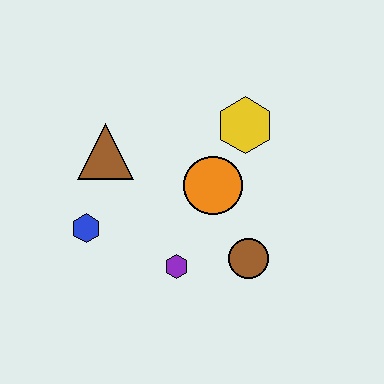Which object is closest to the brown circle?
The purple hexagon is closest to the brown circle.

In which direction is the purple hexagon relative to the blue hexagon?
The purple hexagon is to the right of the blue hexagon.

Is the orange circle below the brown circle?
No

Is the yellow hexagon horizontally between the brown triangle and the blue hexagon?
No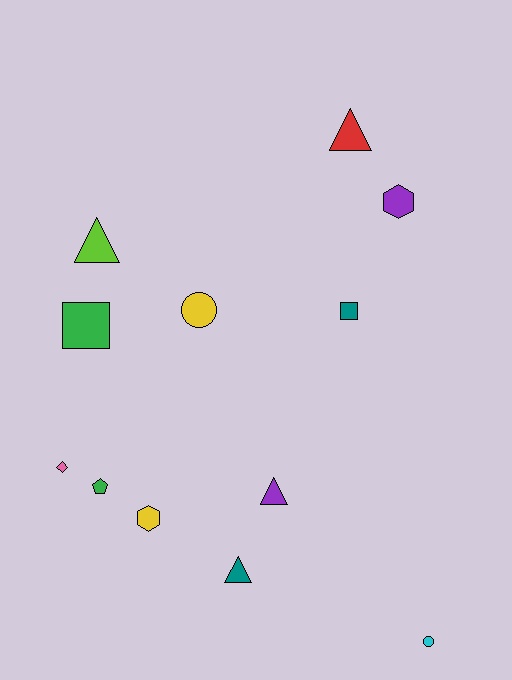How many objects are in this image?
There are 12 objects.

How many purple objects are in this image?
There are 2 purple objects.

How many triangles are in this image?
There are 4 triangles.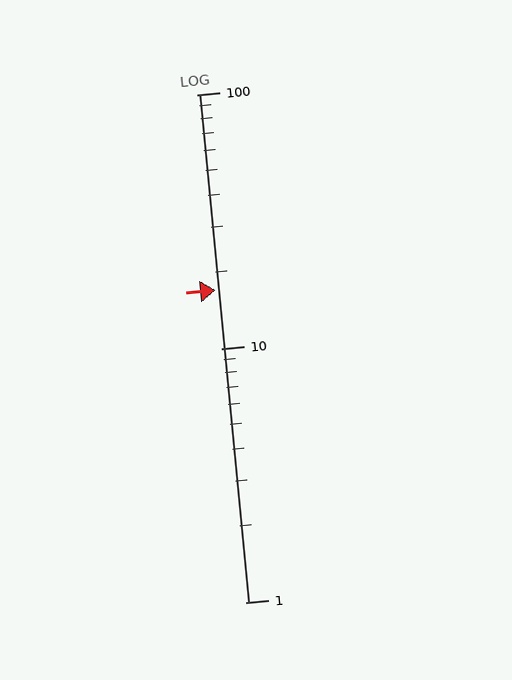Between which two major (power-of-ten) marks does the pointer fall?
The pointer is between 10 and 100.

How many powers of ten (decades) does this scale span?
The scale spans 2 decades, from 1 to 100.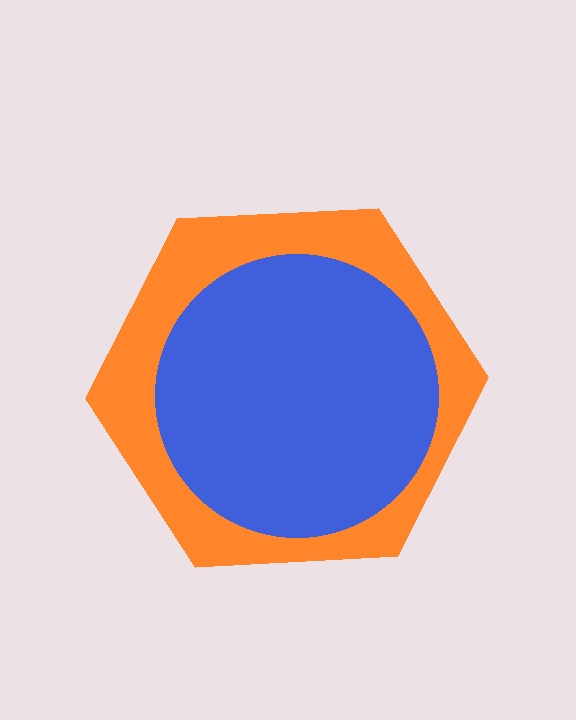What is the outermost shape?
The orange hexagon.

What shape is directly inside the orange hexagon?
The blue circle.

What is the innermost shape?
The blue circle.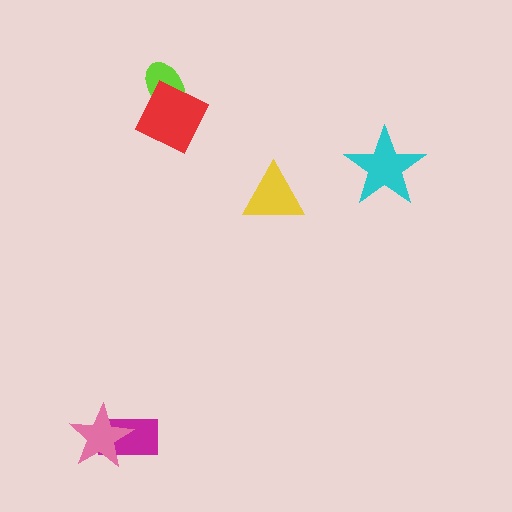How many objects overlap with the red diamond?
1 object overlaps with the red diamond.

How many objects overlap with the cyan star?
0 objects overlap with the cyan star.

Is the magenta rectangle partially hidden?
Yes, it is partially covered by another shape.